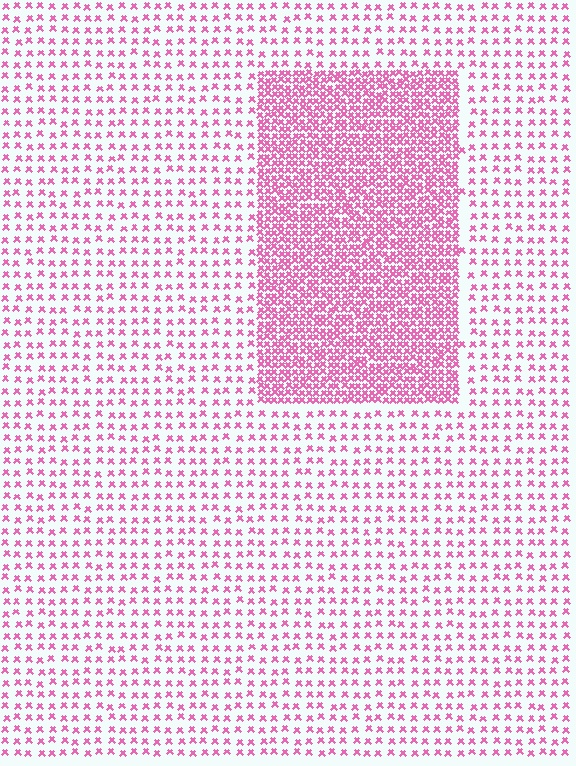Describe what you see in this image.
The image contains small pink elements arranged at two different densities. A rectangle-shaped region is visible where the elements are more densely packed than the surrounding area.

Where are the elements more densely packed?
The elements are more densely packed inside the rectangle boundary.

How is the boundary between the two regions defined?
The boundary is defined by a change in element density (approximately 2.8x ratio). All elements are the same color, size, and shape.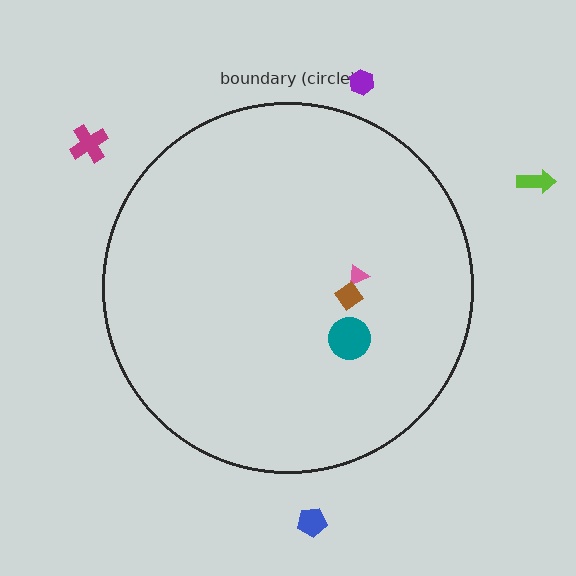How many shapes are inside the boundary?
3 inside, 4 outside.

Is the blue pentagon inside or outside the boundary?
Outside.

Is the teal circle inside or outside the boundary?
Inside.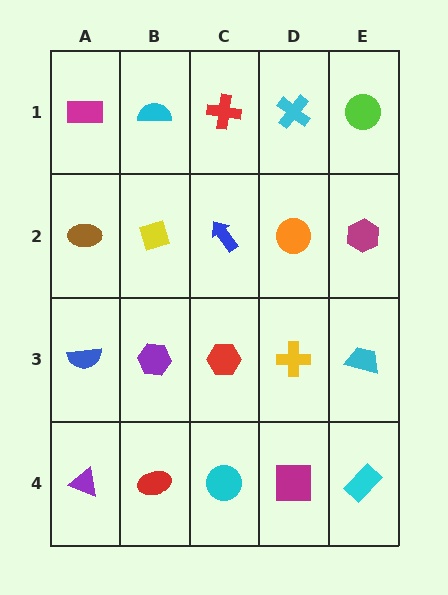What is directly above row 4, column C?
A red hexagon.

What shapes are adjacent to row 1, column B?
A yellow diamond (row 2, column B), a magenta rectangle (row 1, column A), a red cross (row 1, column C).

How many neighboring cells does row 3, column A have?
3.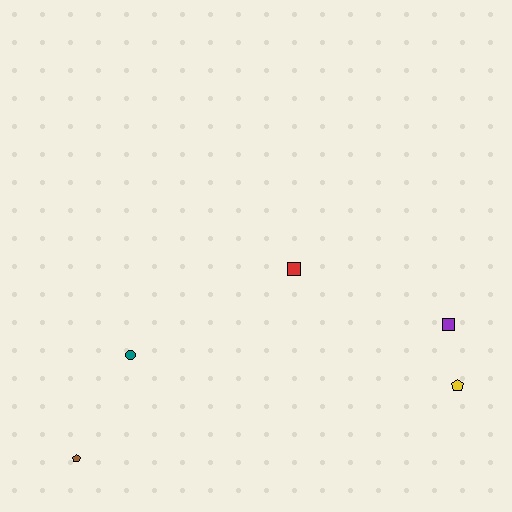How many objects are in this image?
There are 5 objects.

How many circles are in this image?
There is 1 circle.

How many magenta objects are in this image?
There are no magenta objects.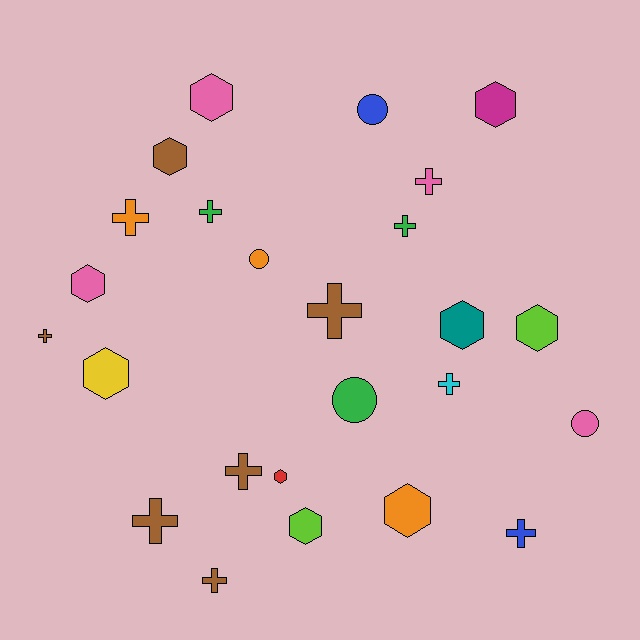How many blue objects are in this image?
There are 2 blue objects.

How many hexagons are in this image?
There are 10 hexagons.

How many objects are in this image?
There are 25 objects.